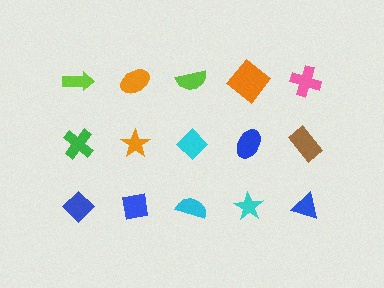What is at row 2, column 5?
A brown rectangle.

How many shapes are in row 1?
5 shapes.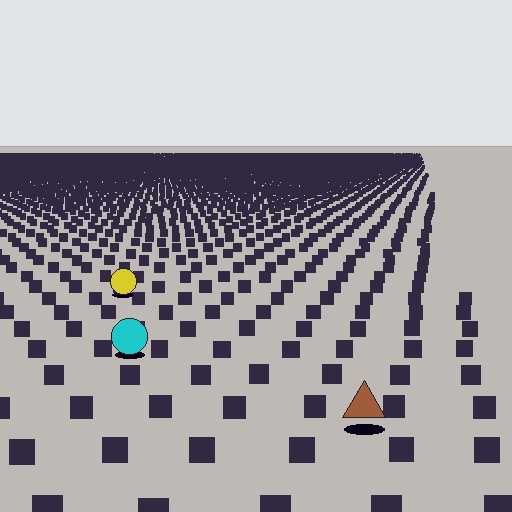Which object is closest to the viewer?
The brown triangle is closest. The texture marks near it are larger and more spread out.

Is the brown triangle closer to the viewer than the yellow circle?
Yes. The brown triangle is closer — you can tell from the texture gradient: the ground texture is coarser near it.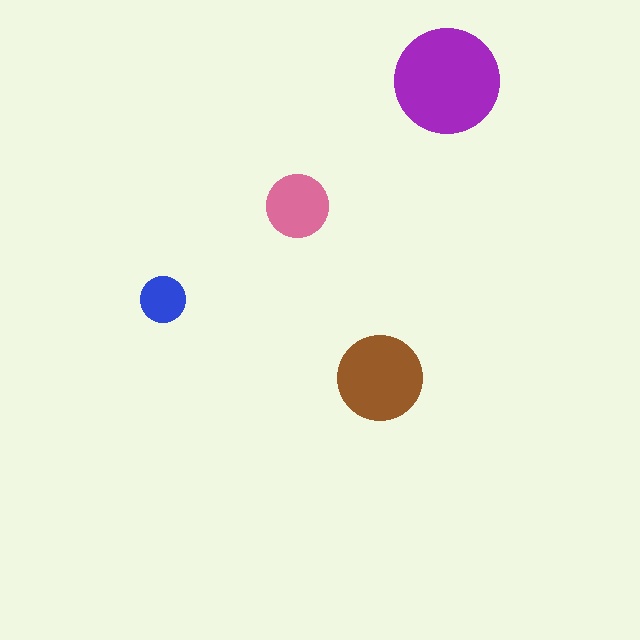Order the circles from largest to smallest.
the purple one, the brown one, the pink one, the blue one.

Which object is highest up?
The purple circle is topmost.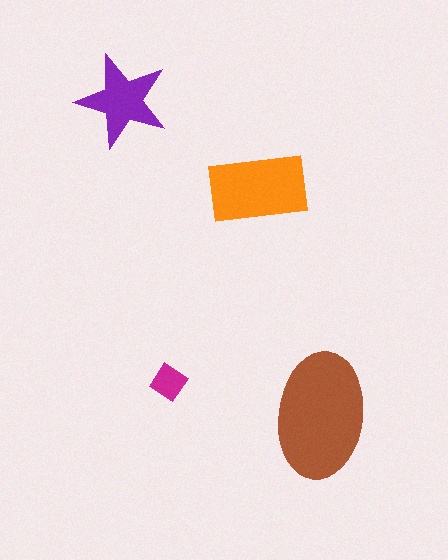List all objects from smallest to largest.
The magenta diamond, the purple star, the orange rectangle, the brown ellipse.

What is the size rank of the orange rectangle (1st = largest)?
2nd.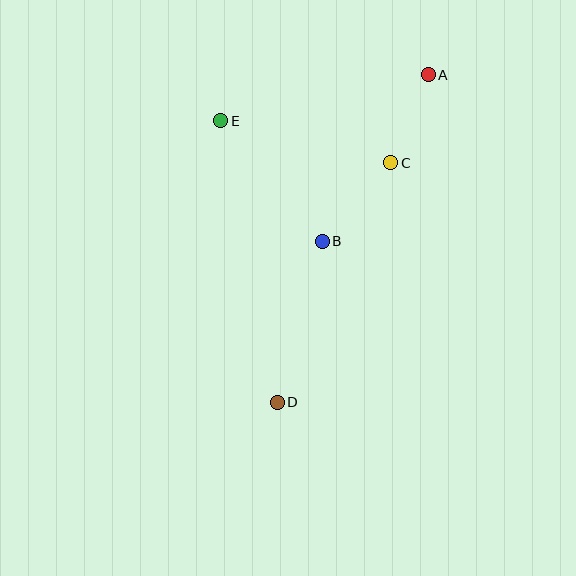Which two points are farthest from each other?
Points A and D are farthest from each other.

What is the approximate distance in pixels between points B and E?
The distance between B and E is approximately 157 pixels.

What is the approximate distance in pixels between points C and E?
The distance between C and E is approximately 175 pixels.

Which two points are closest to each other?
Points A and C are closest to each other.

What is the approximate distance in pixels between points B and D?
The distance between B and D is approximately 167 pixels.